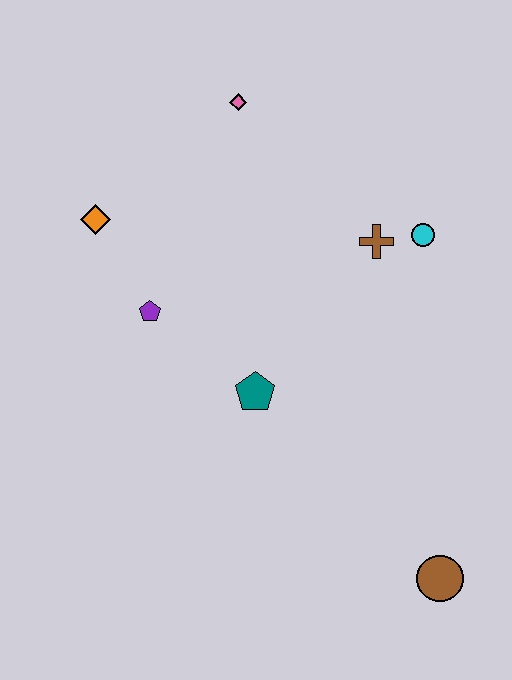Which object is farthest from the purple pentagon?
The brown circle is farthest from the purple pentagon.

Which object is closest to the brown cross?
The cyan circle is closest to the brown cross.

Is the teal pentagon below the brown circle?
No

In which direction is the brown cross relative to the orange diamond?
The brown cross is to the right of the orange diamond.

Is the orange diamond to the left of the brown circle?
Yes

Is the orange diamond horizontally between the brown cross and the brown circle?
No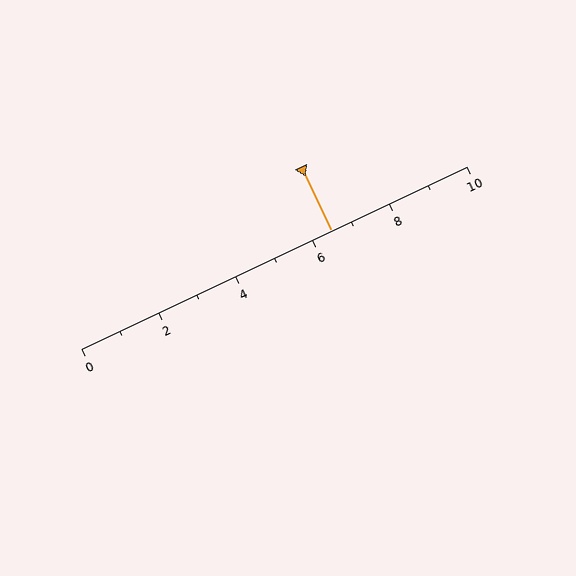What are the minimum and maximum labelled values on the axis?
The axis runs from 0 to 10.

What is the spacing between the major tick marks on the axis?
The major ticks are spaced 2 apart.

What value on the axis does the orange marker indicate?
The marker indicates approximately 6.5.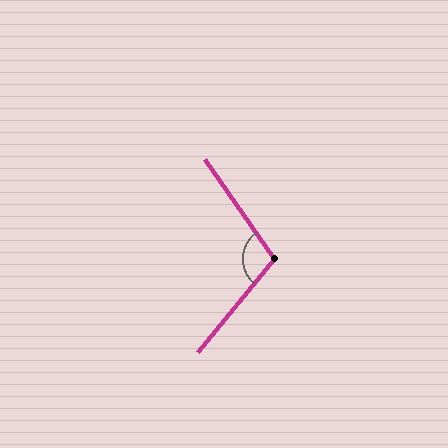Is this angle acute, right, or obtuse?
It is obtuse.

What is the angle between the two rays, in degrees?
Approximately 106 degrees.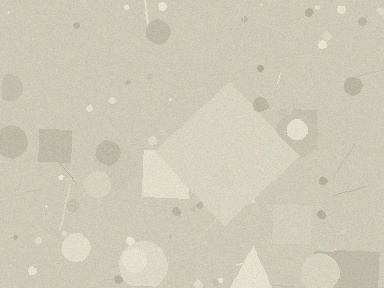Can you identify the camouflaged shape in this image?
The camouflaged shape is a diamond.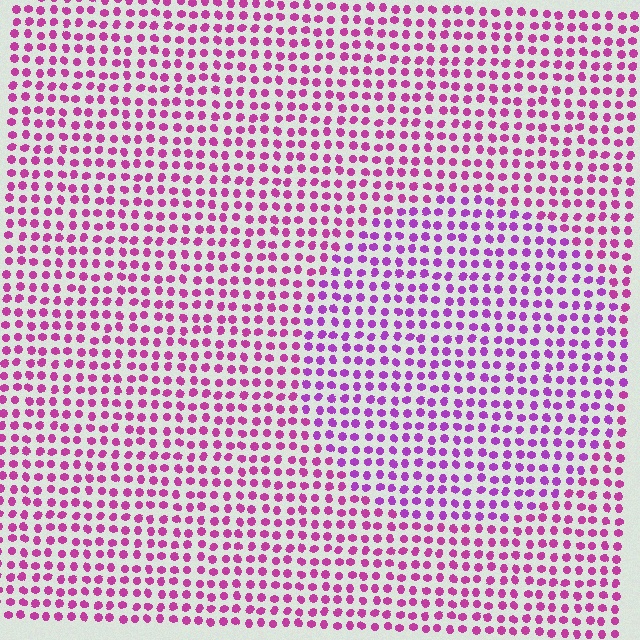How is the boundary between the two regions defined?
The boundary is defined purely by a slight shift in hue (about 25 degrees). Spacing, size, and orientation are identical on both sides.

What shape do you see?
I see a circle.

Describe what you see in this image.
The image is filled with small magenta elements in a uniform arrangement. A circle-shaped region is visible where the elements are tinted to a slightly different hue, forming a subtle color boundary.